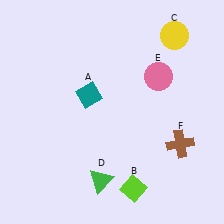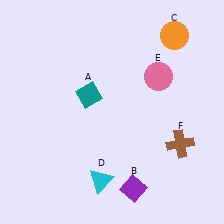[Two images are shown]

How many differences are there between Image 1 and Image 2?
There are 3 differences between the two images.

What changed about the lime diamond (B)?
In Image 1, B is lime. In Image 2, it changed to purple.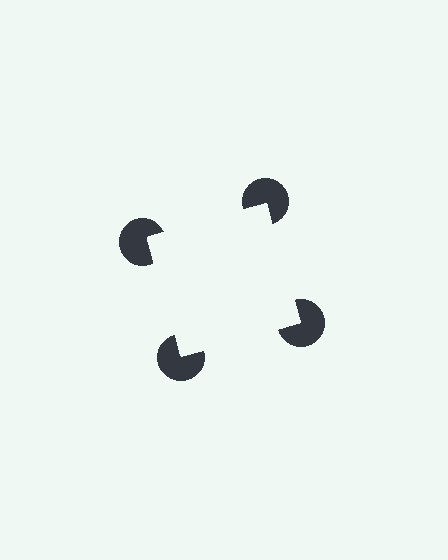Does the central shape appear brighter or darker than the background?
It typically appears slightly brighter than the background, even though no actual brightness change is drawn.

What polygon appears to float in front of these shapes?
An illusory square — its edges are inferred from the aligned wedge cuts in the pac-man discs, not physically drawn.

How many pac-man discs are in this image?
There are 4 — one at each vertex of the illusory square.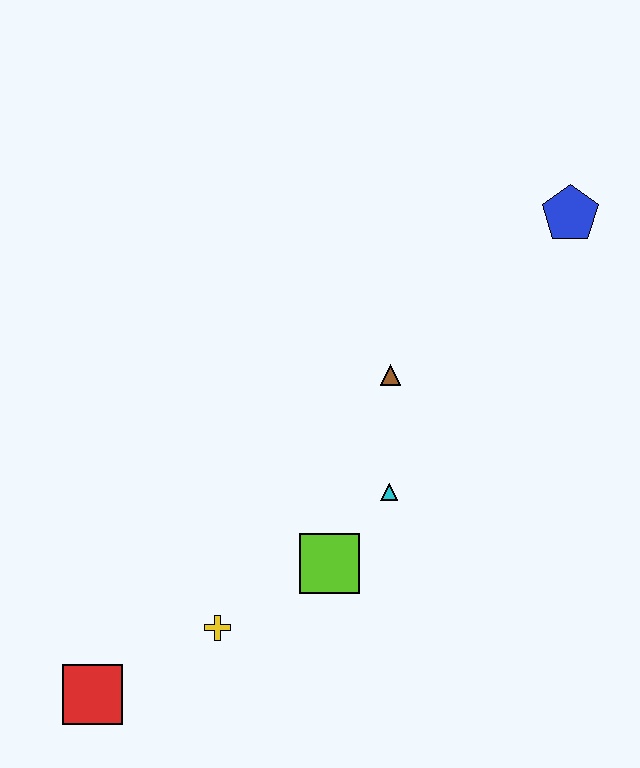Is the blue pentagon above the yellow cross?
Yes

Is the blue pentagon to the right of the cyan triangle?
Yes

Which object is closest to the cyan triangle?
The lime square is closest to the cyan triangle.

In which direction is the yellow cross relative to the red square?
The yellow cross is to the right of the red square.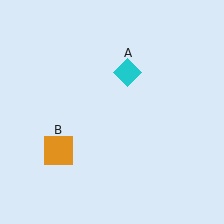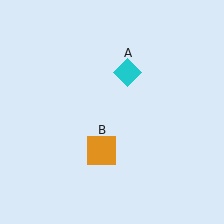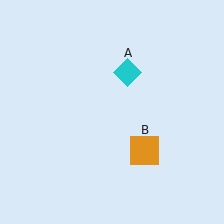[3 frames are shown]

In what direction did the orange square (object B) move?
The orange square (object B) moved right.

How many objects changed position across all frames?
1 object changed position: orange square (object B).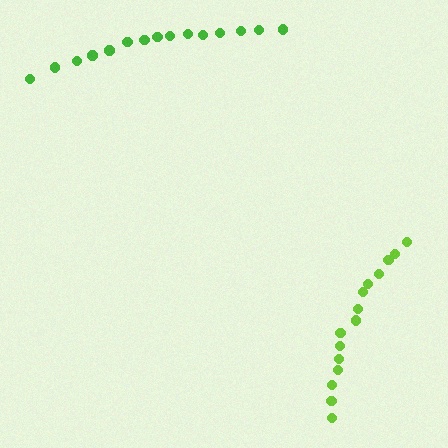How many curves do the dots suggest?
There are 2 distinct paths.